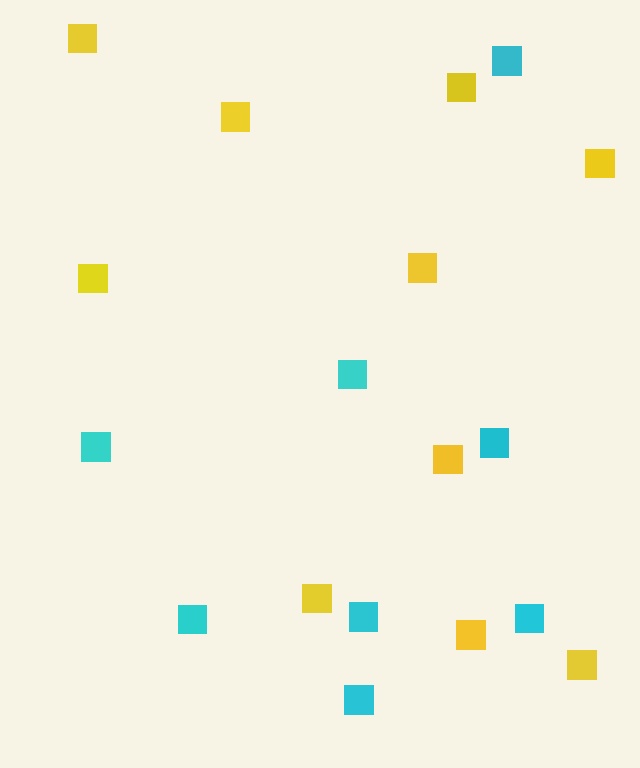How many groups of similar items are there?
There are 2 groups: one group of yellow squares (10) and one group of cyan squares (8).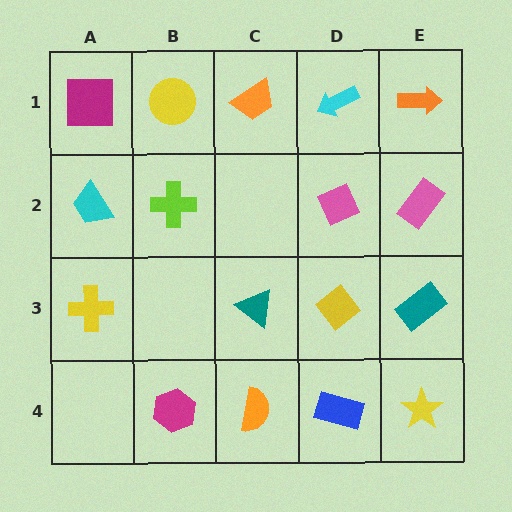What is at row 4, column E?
A yellow star.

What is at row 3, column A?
A yellow cross.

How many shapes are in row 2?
4 shapes.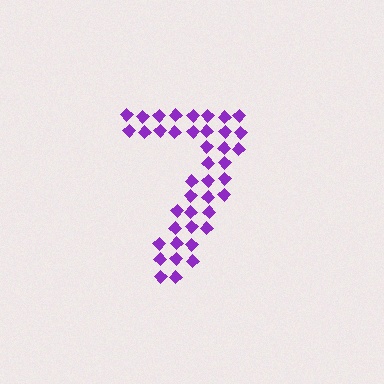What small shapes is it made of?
It is made of small diamonds.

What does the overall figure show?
The overall figure shows the digit 7.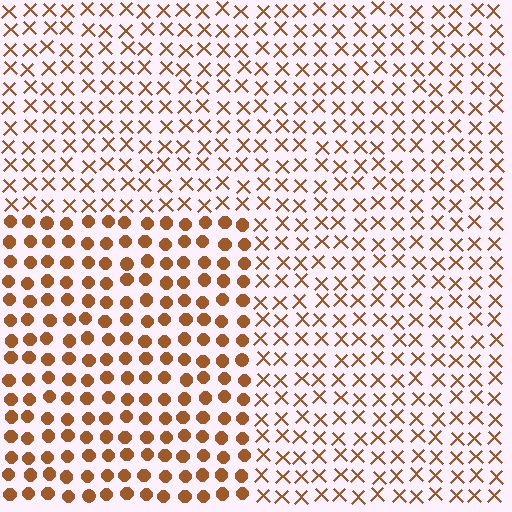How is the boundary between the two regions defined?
The boundary is defined by a change in element shape: circles inside vs. X marks outside. All elements share the same color and spacing.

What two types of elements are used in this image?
The image uses circles inside the rectangle region and X marks outside it.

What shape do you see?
I see a rectangle.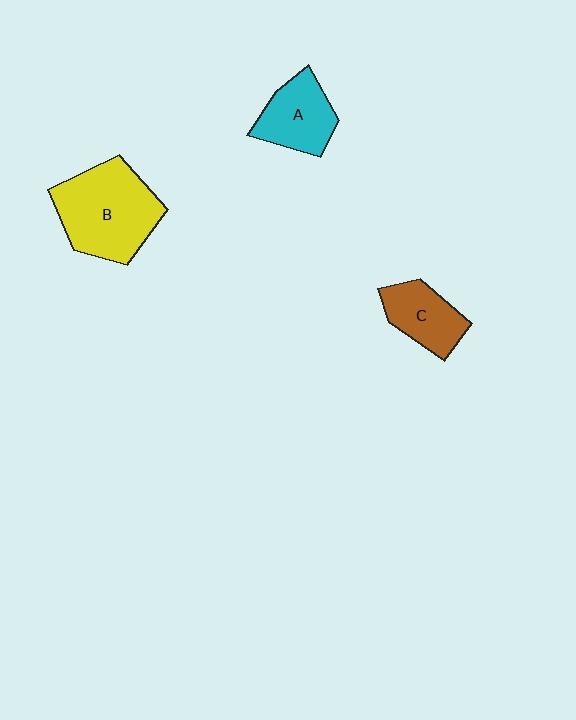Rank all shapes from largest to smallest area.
From largest to smallest: B (yellow), A (cyan), C (brown).